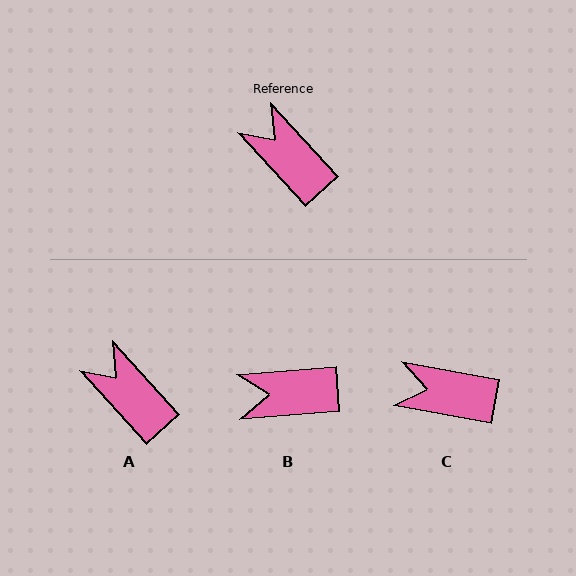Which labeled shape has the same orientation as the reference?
A.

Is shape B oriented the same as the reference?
No, it is off by about 52 degrees.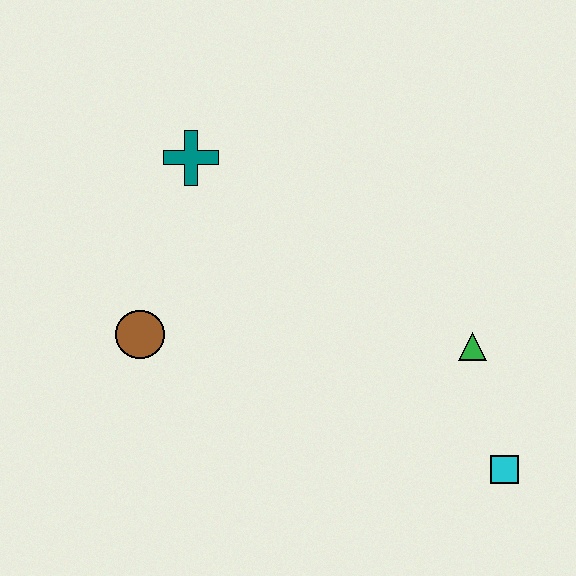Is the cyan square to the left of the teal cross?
No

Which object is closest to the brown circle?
The teal cross is closest to the brown circle.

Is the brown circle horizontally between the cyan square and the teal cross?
No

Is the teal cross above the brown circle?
Yes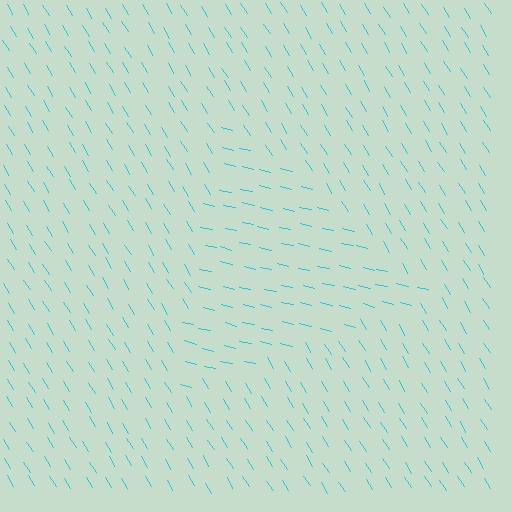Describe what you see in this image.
The image is filled with small cyan line segments. A triangle region in the image has lines oriented differently from the surrounding lines, creating a visible texture boundary.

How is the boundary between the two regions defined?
The boundary is defined purely by a change in line orientation (approximately 45 degrees difference). All lines are the same color and thickness.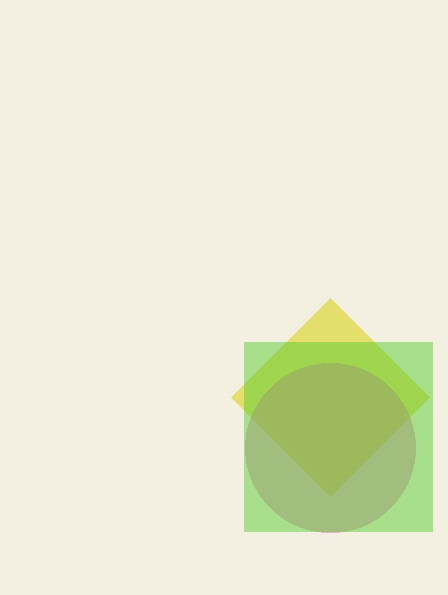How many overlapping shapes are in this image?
There are 3 overlapping shapes in the image.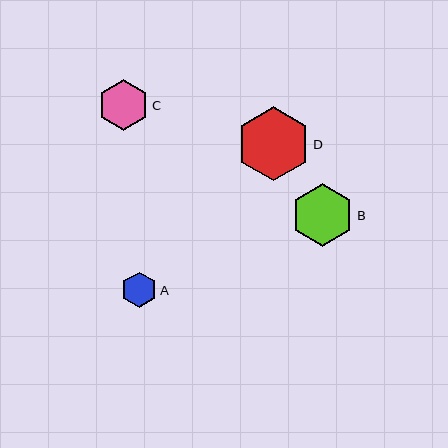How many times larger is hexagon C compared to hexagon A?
Hexagon C is approximately 1.4 times the size of hexagon A.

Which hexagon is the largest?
Hexagon D is the largest with a size of approximately 74 pixels.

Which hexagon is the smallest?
Hexagon A is the smallest with a size of approximately 36 pixels.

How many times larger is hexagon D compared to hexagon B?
Hexagon D is approximately 1.2 times the size of hexagon B.